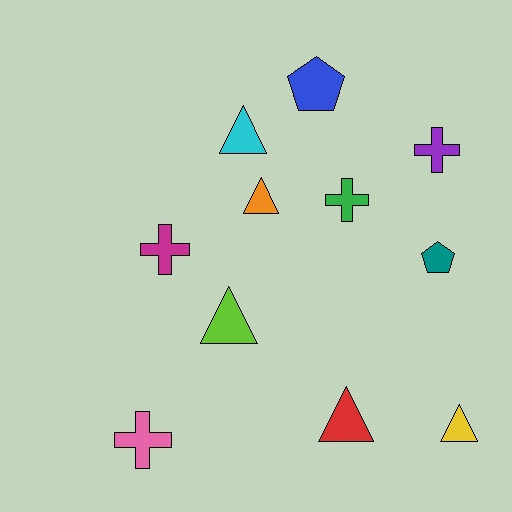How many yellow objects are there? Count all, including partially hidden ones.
There is 1 yellow object.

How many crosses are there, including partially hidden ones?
There are 4 crosses.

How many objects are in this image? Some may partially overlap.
There are 11 objects.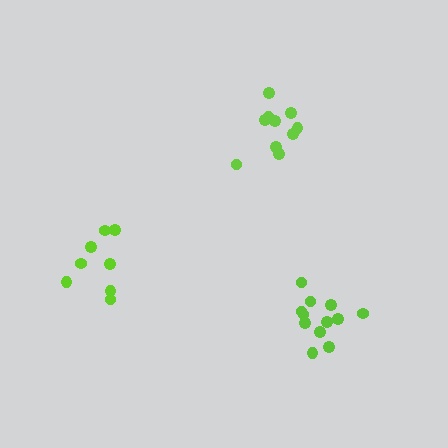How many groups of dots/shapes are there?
There are 3 groups.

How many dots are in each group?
Group 1: 10 dots, Group 2: 8 dots, Group 3: 12 dots (30 total).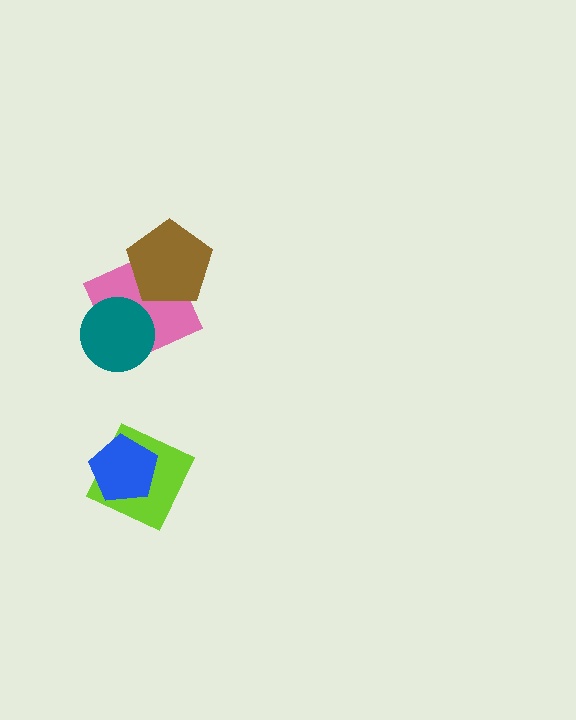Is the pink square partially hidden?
Yes, it is partially covered by another shape.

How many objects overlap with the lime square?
1 object overlaps with the lime square.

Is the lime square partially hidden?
Yes, it is partially covered by another shape.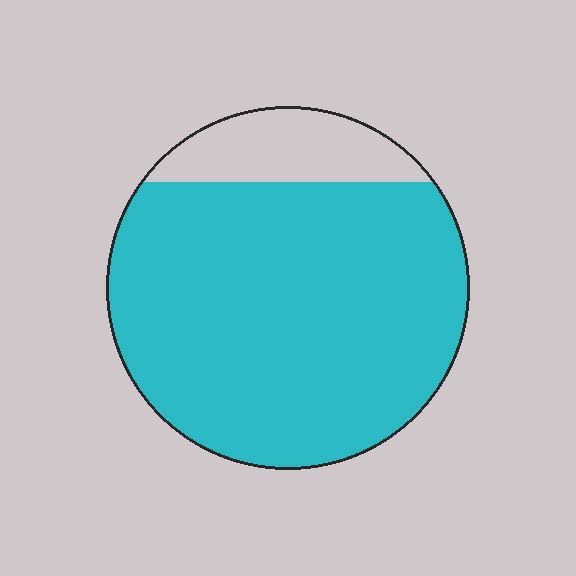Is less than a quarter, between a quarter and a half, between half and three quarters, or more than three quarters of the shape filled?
More than three quarters.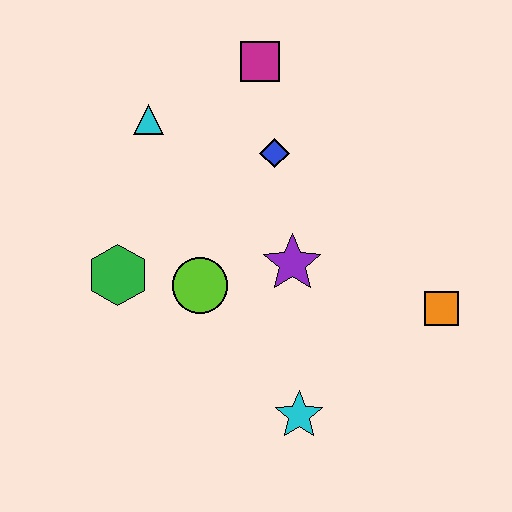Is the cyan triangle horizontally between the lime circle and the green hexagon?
Yes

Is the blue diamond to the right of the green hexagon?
Yes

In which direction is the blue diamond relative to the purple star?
The blue diamond is above the purple star.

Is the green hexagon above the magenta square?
No